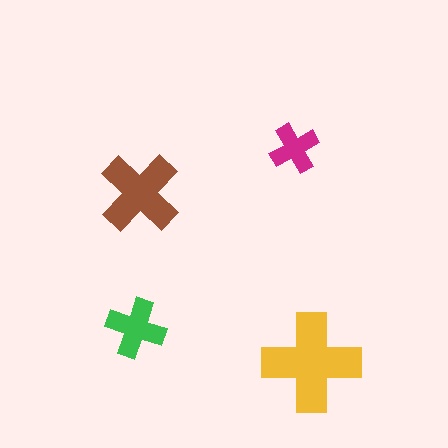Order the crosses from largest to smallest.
the yellow one, the brown one, the green one, the magenta one.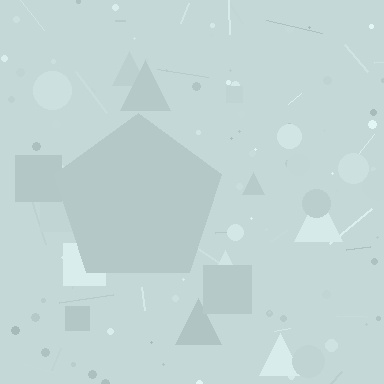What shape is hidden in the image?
A pentagon is hidden in the image.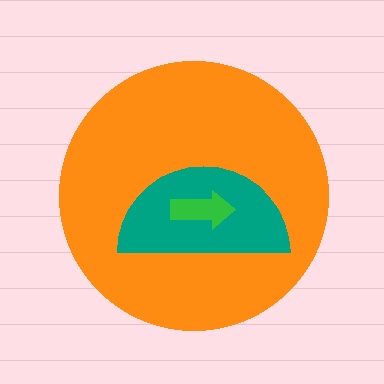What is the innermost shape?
The green arrow.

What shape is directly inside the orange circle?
The teal semicircle.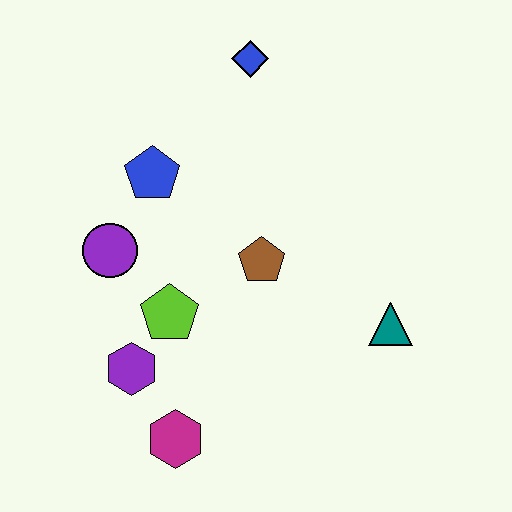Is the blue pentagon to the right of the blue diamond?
No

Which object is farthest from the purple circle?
The teal triangle is farthest from the purple circle.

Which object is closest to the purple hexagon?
The lime pentagon is closest to the purple hexagon.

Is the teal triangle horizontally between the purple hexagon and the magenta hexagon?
No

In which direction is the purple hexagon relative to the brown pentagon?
The purple hexagon is to the left of the brown pentagon.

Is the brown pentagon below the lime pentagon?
No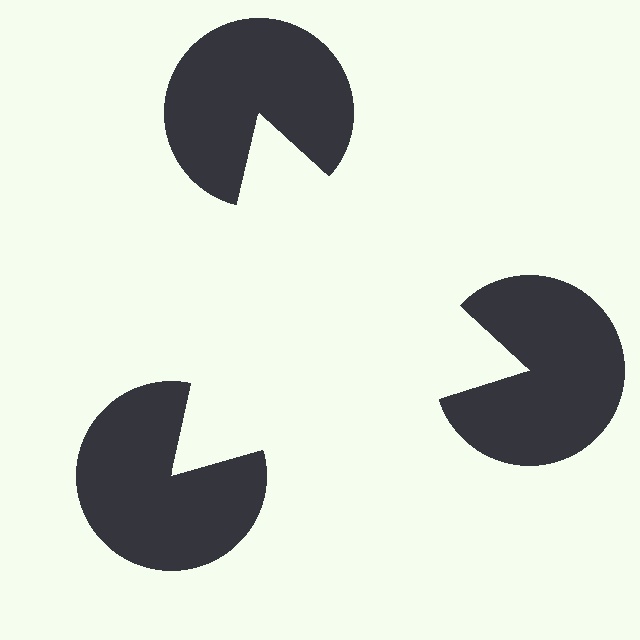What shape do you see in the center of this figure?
An illusory triangle — its edges are inferred from the aligned wedge cuts in the pac-man discs, not physically drawn.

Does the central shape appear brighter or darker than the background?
It typically appears slightly brighter than the background, even though no actual brightness change is drawn.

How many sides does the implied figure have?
3 sides.